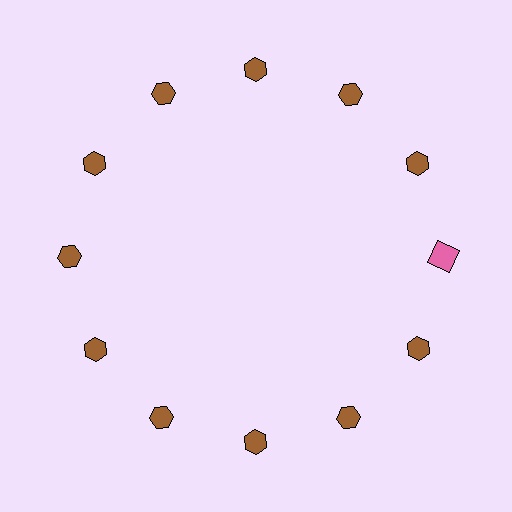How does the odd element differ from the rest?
It differs in both color (pink instead of brown) and shape (square instead of hexagon).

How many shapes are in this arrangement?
There are 12 shapes arranged in a ring pattern.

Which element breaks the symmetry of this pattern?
The pink square at roughly the 3 o'clock position breaks the symmetry. All other shapes are brown hexagons.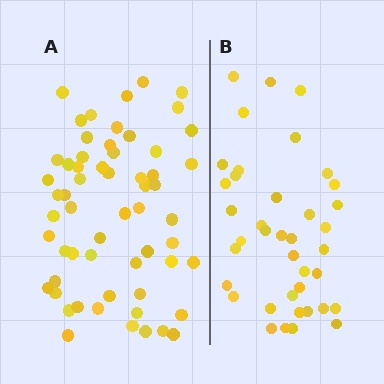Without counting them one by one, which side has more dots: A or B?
Region A (the left region) has more dots.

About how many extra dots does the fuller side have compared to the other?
Region A has approximately 20 more dots than region B.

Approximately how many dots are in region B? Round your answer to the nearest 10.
About 40 dots. (The exact count is 39, which rounds to 40.)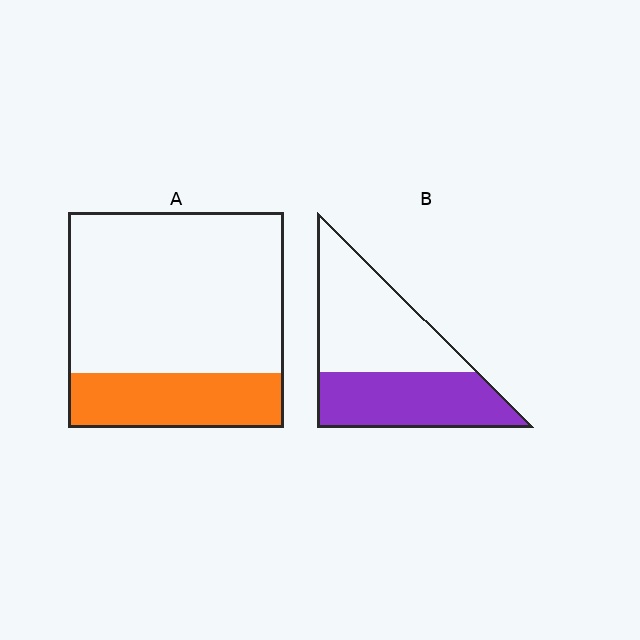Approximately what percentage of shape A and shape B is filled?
A is approximately 25% and B is approximately 45%.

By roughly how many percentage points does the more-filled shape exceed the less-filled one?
By roughly 20 percentage points (B over A).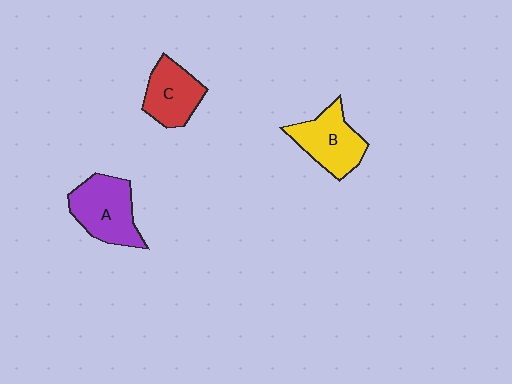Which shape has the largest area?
Shape A (purple).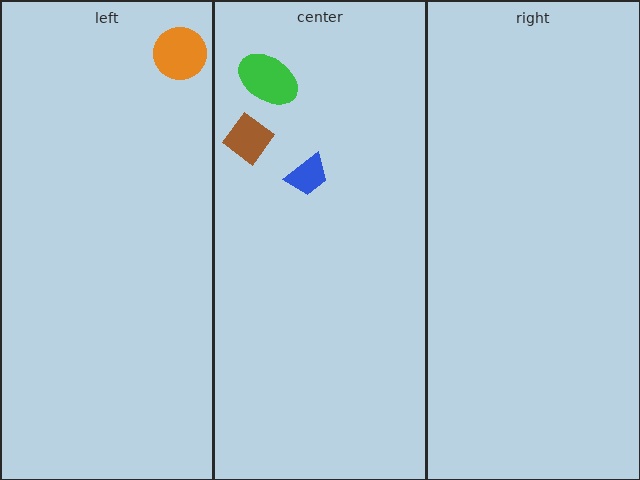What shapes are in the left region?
The orange circle.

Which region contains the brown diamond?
The center region.